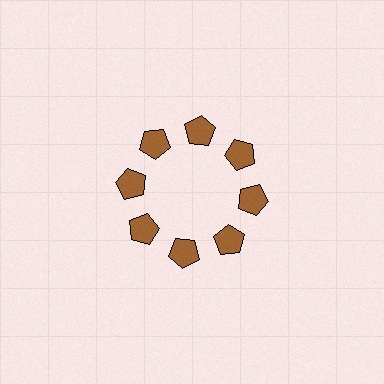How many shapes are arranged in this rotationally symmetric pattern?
There are 8 shapes, arranged in 8 groups of 1.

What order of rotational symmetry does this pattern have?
This pattern has 8-fold rotational symmetry.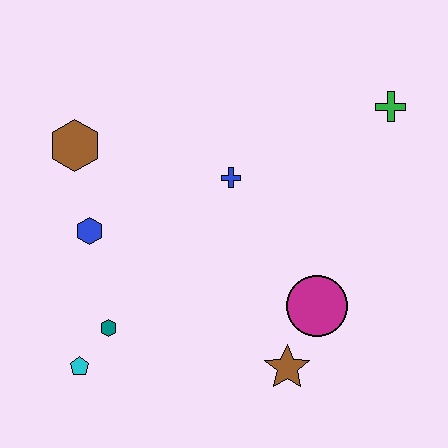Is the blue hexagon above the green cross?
No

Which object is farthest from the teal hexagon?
The green cross is farthest from the teal hexagon.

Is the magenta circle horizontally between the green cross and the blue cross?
Yes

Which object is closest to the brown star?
The magenta circle is closest to the brown star.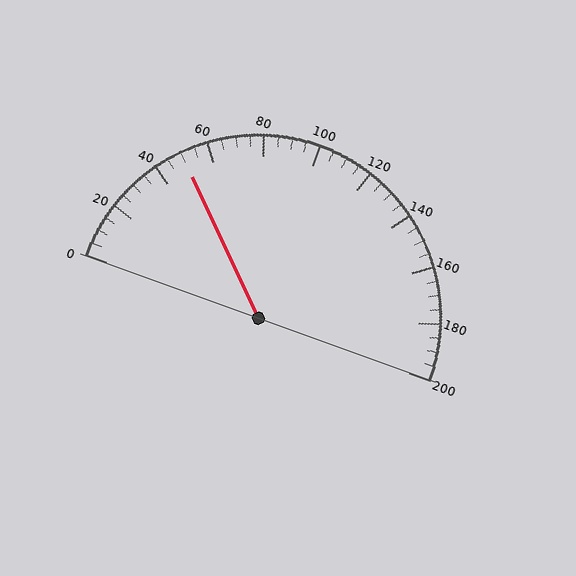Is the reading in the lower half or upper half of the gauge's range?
The reading is in the lower half of the range (0 to 200).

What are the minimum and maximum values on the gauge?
The gauge ranges from 0 to 200.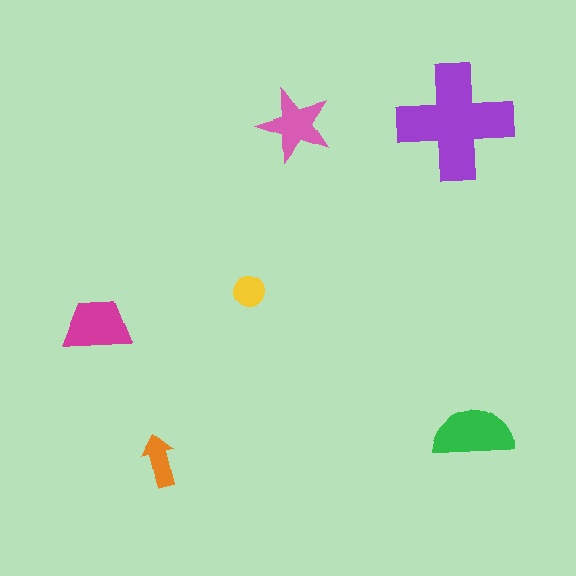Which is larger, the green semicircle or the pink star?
The green semicircle.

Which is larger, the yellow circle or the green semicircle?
The green semicircle.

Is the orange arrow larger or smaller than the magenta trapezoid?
Smaller.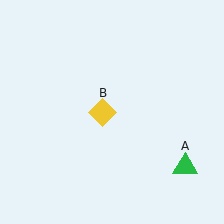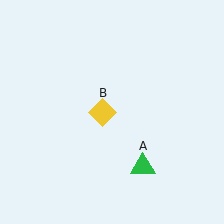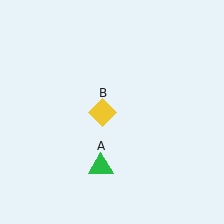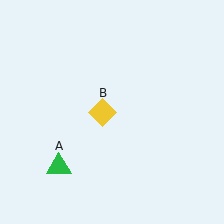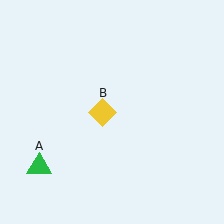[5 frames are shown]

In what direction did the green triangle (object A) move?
The green triangle (object A) moved left.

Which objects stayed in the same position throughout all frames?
Yellow diamond (object B) remained stationary.